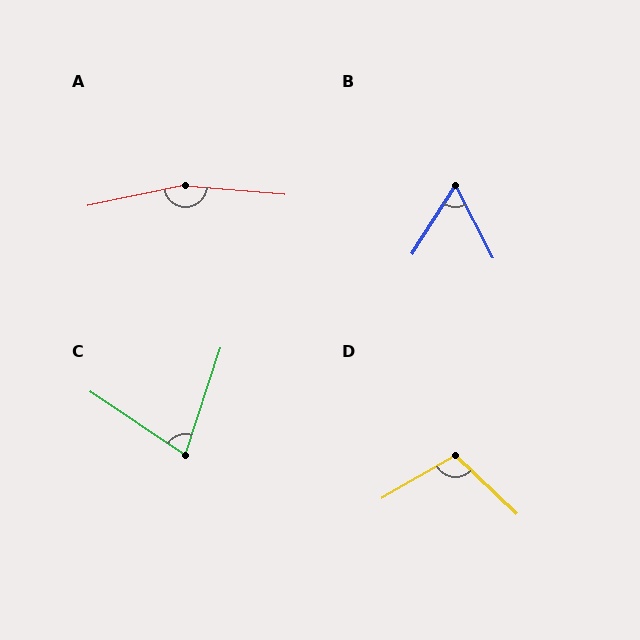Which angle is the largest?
A, at approximately 163 degrees.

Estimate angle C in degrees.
Approximately 74 degrees.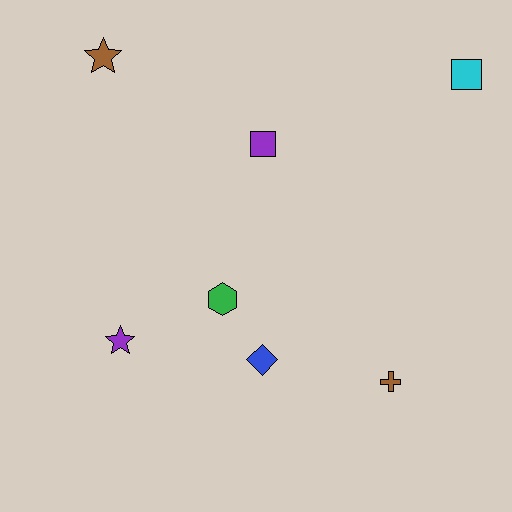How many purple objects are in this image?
There are 2 purple objects.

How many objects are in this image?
There are 7 objects.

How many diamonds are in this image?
There is 1 diamond.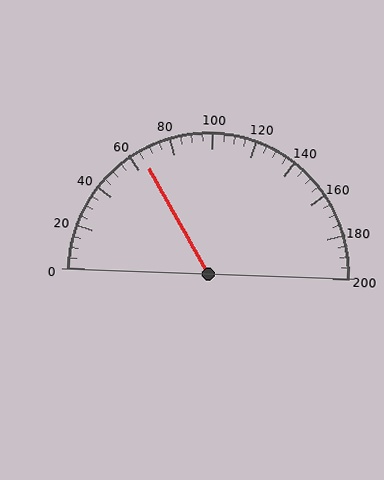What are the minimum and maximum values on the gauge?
The gauge ranges from 0 to 200.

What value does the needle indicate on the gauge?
The needle indicates approximately 65.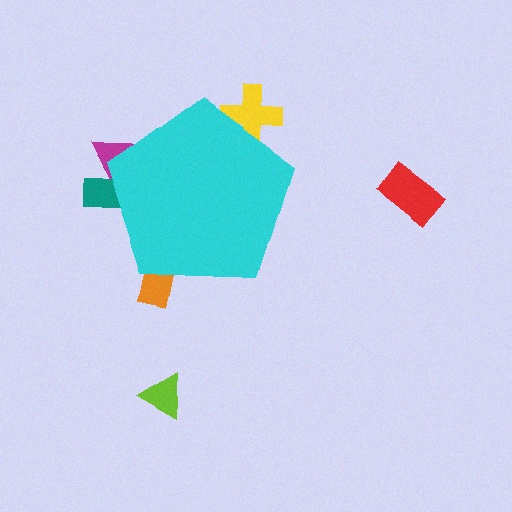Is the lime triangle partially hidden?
No, the lime triangle is fully visible.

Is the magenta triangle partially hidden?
Yes, the magenta triangle is partially hidden behind the cyan pentagon.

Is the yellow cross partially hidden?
Yes, the yellow cross is partially hidden behind the cyan pentagon.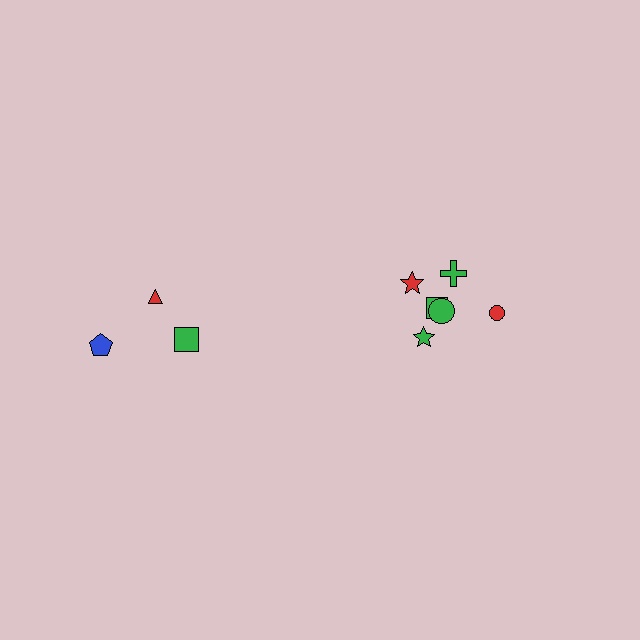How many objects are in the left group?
There are 3 objects.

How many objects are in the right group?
There are 6 objects.